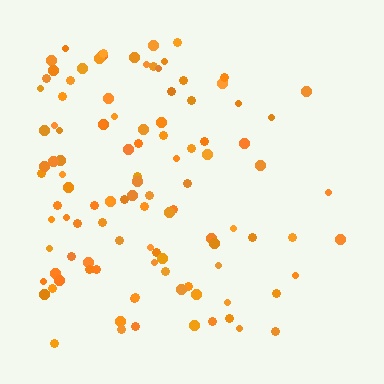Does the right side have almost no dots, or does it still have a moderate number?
Still a moderate number, just noticeably fewer than the left.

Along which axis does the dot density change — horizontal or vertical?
Horizontal.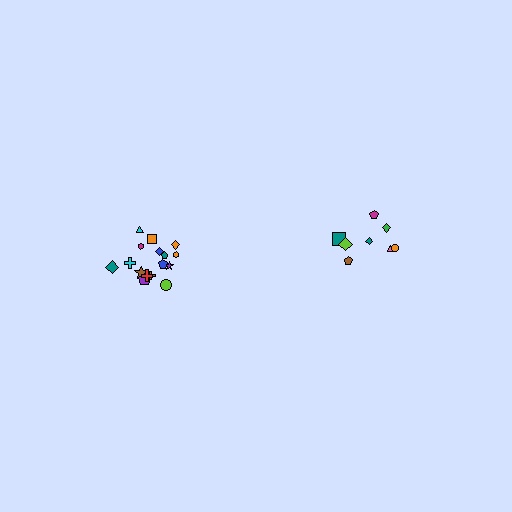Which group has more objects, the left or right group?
The left group.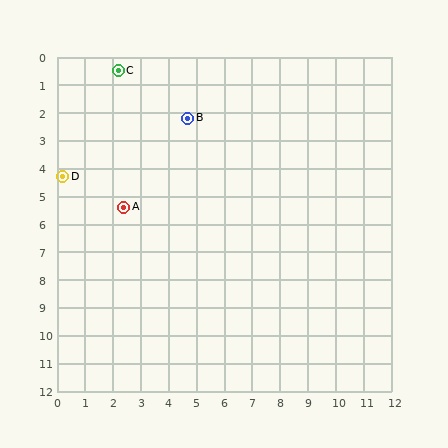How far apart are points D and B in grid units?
Points D and B are about 5.0 grid units apart.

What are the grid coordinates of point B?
Point B is at approximately (4.7, 2.2).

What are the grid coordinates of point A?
Point A is at approximately (2.4, 5.4).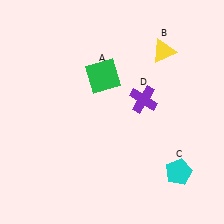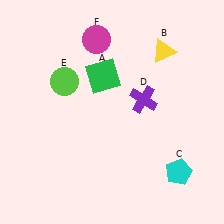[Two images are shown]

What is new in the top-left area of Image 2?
A magenta circle (F) was added in the top-left area of Image 2.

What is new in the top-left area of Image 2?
A lime circle (E) was added in the top-left area of Image 2.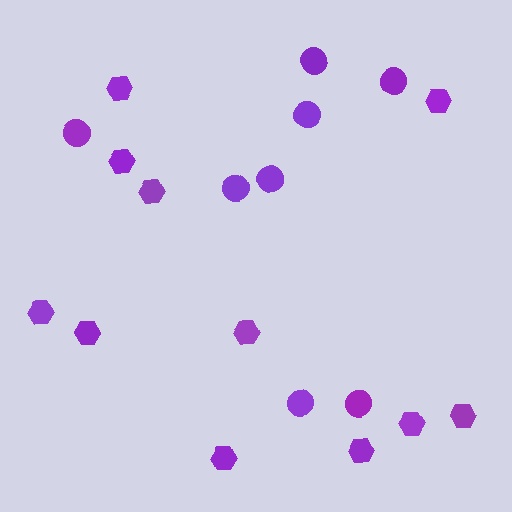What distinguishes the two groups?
There are 2 groups: one group of circles (8) and one group of hexagons (11).